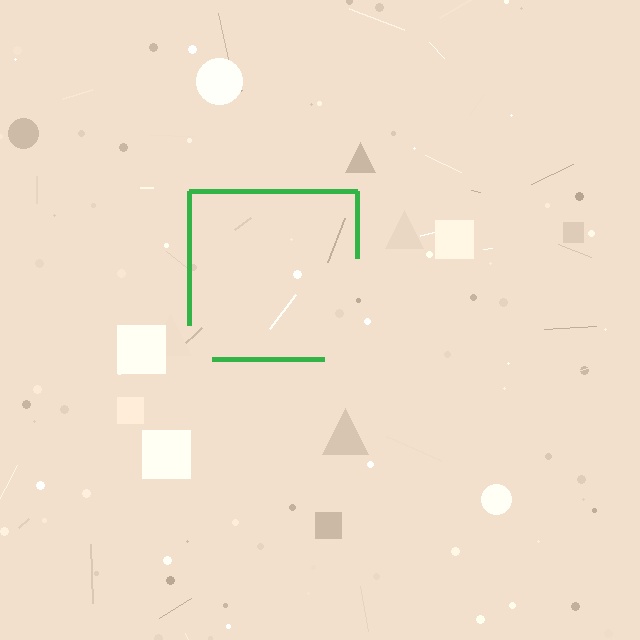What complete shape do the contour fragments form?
The contour fragments form a square.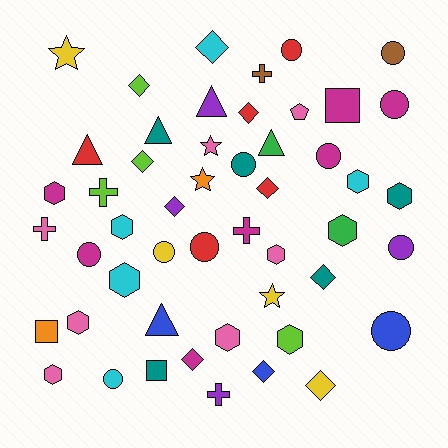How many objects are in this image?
There are 50 objects.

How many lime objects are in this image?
There are 4 lime objects.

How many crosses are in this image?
There are 5 crosses.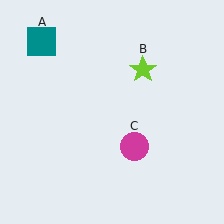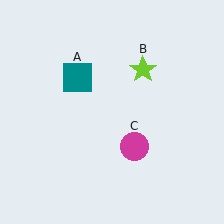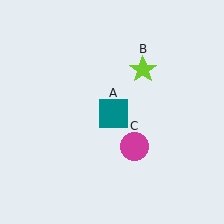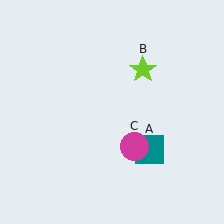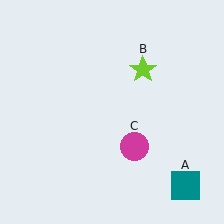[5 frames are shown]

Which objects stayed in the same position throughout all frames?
Lime star (object B) and magenta circle (object C) remained stationary.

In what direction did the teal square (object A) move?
The teal square (object A) moved down and to the right.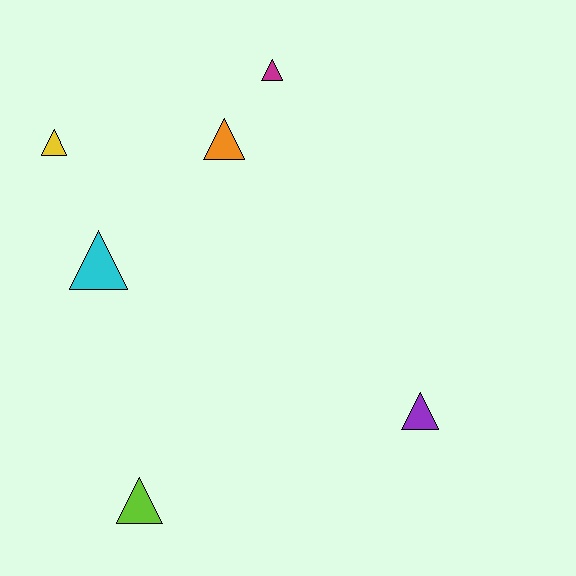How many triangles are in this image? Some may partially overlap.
There are 6 triangles.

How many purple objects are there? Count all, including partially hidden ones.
There is 1 purple object.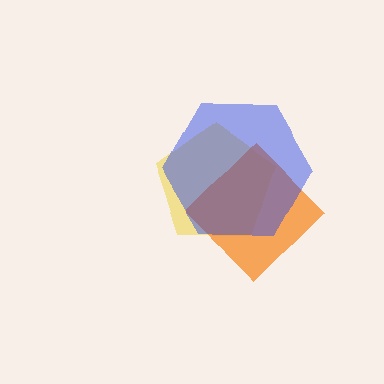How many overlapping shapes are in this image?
There are 3 overlapping shapes in the image.